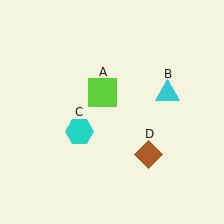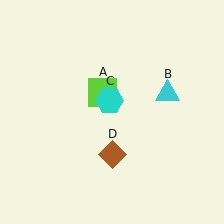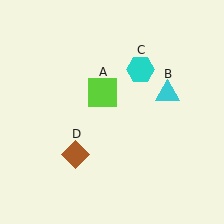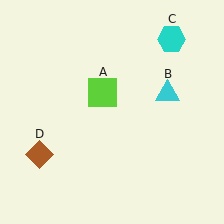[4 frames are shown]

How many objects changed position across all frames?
2 objects changed position: cyan hexagon (object C), brown diamond (object D).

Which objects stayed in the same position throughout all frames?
Lime square (object A) and cyan triangle (object B) remained stationary.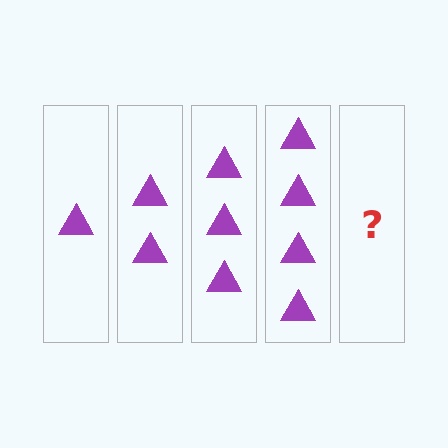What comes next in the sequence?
The next element should be 5 triangles.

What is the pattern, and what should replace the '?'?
The pattern is that each step adds one more triangle. The '?' should be 5 triangles.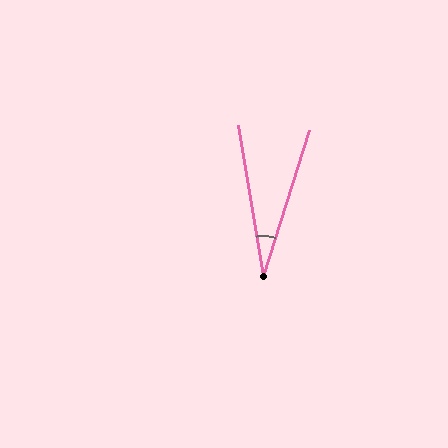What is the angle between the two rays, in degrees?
Approximately 27 degrees.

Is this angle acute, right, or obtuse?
It is acute.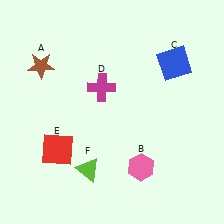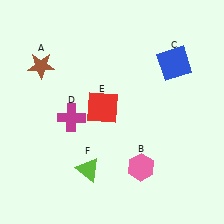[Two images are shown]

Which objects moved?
The objects that moved are: the magenta cross (D), the red square (E).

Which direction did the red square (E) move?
The red square (E) moved right.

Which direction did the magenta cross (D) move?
The magenta cross (D) moved left.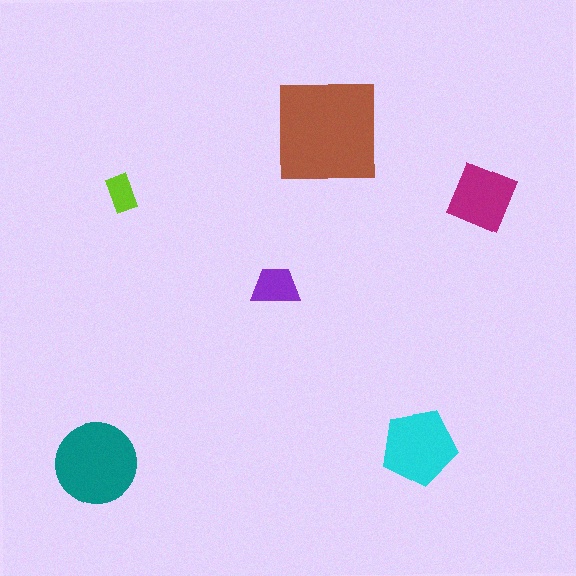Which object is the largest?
The brown square.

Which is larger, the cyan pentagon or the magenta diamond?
The cyan pentagon.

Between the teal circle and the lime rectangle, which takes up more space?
The teal circle.